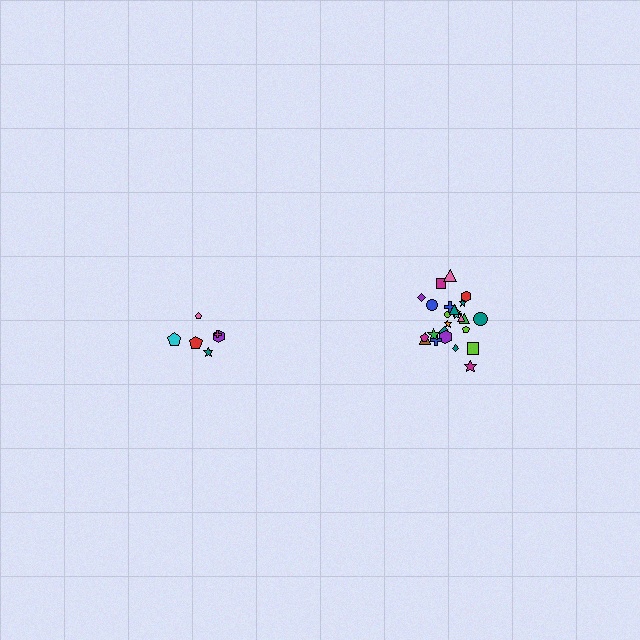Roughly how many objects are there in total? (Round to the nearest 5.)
Roughly 30 objects in total.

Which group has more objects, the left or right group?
The right group.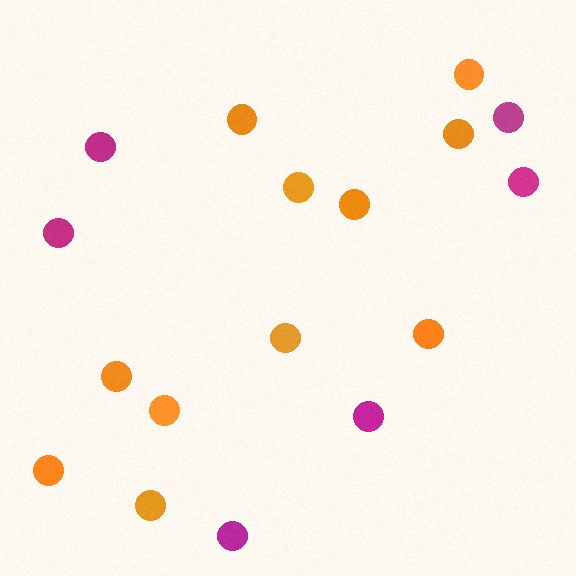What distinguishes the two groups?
There are 2 groups: one group of orange circles (11) and one group of magenta circles (6).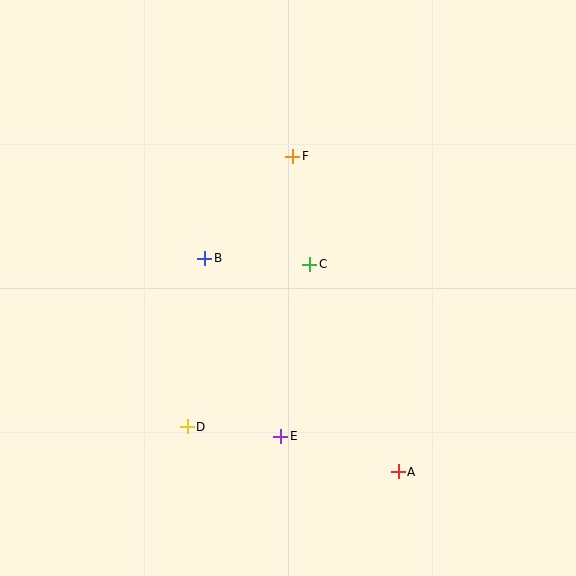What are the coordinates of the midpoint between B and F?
The midpoint between B and F is at (249, 207).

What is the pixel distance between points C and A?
The distance between C and A is 226 pixels.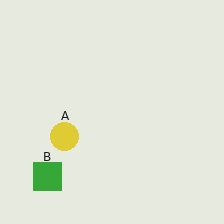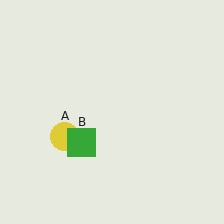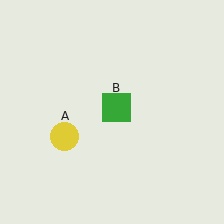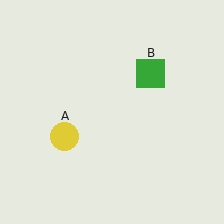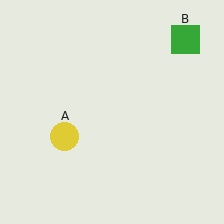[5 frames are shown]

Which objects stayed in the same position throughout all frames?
Yellow circle (object A) remained stationary.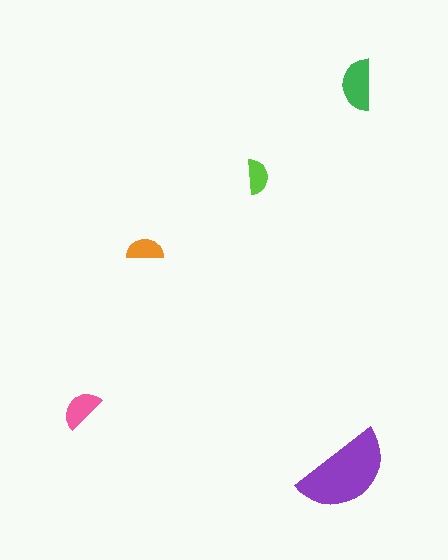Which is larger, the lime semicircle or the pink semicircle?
The pink one.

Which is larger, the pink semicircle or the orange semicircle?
The pink one.